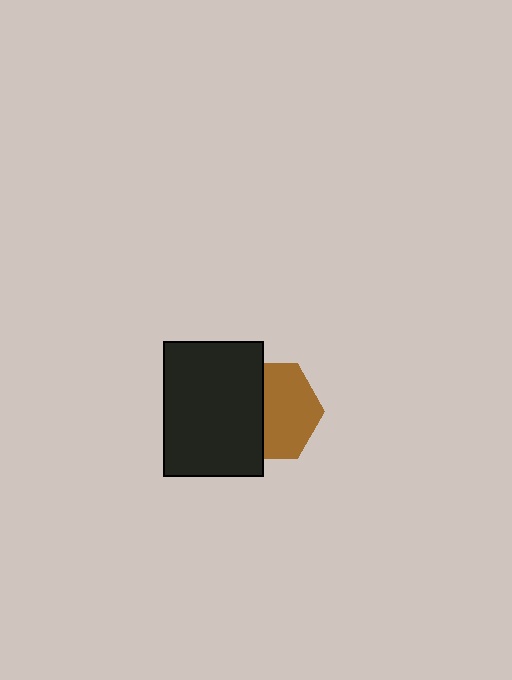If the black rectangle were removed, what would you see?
You would see the complete brown hexagon.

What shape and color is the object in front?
The object in front is a black rectangle.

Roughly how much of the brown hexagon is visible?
About half of it is visible (roughly 58%).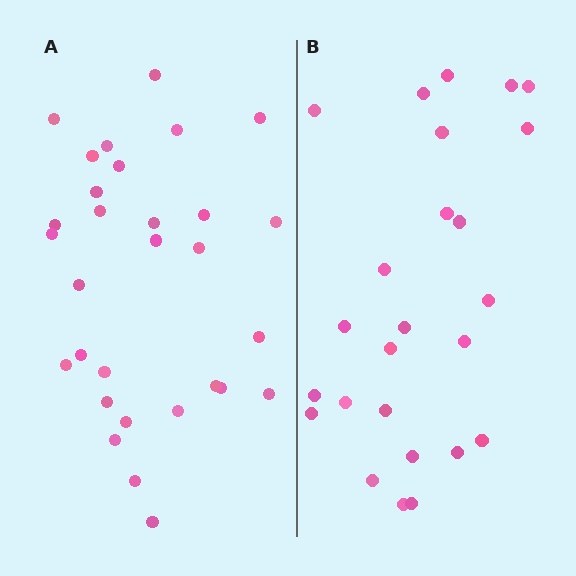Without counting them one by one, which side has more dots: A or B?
Region A (the left region) has more dots.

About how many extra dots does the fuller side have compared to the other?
Region A has about 5 more dots than region B.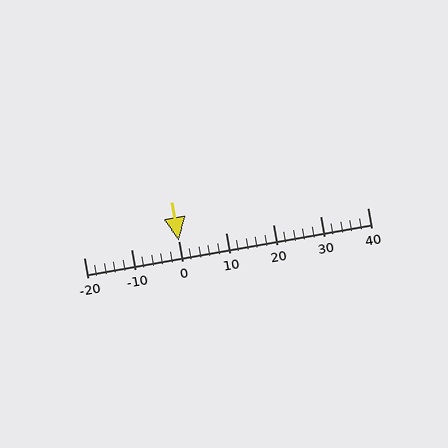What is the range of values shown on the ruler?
The ruler shows values from -20 to 40.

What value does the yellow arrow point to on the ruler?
The yellow arrow points to approximately 0.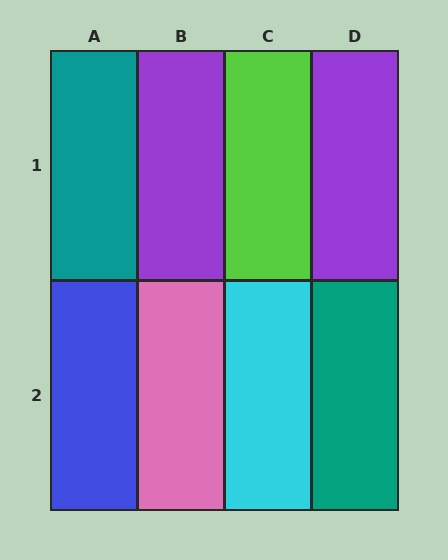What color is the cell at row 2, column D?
Teal.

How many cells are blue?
1 cell is blue.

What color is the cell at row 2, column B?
Pink.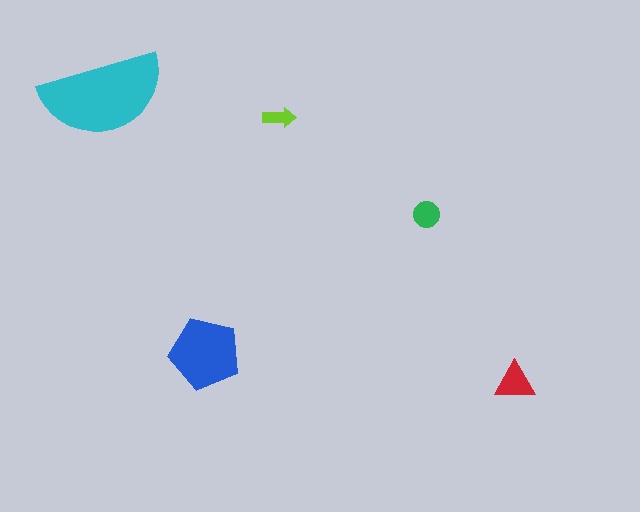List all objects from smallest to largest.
The lime arrow, the green circle, the red triangle, the blue pentagon, the cyan semicircle.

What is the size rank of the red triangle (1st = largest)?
3rd.